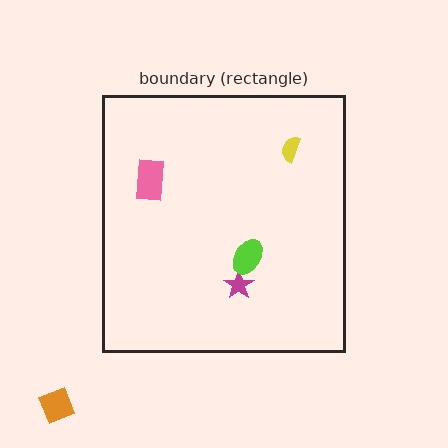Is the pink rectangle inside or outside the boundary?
Inside.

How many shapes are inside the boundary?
4 inside, 1 outside.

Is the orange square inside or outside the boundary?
Outside.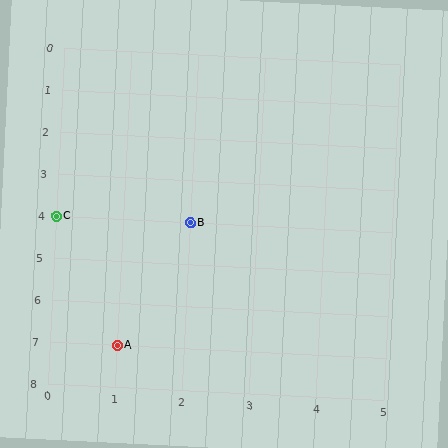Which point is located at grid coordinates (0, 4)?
Point C is at (0, 4).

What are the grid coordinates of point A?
Point A is at grid coordinates (1, 7).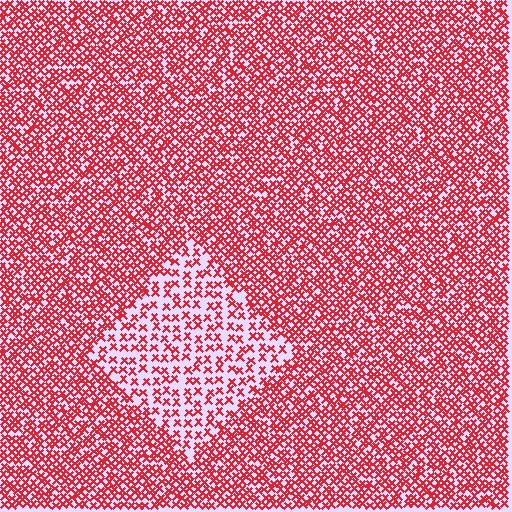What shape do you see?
I see a diamond.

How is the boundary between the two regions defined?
The boundary is defined by a change in element density (approximately 2.1x ratio). All elements are the same color, size, and shape.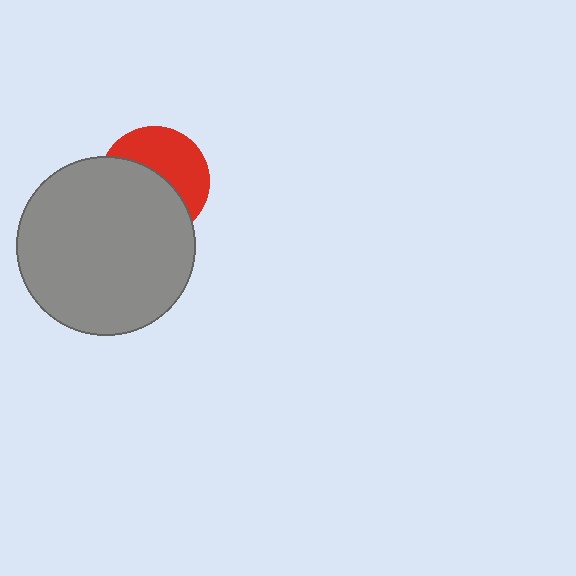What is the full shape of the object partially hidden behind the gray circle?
The partially hidden object is a red circle.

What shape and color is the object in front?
The object in front is a gray circle.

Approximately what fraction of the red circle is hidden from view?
Roughly 54% of the red circle is hidden behind the gray circle.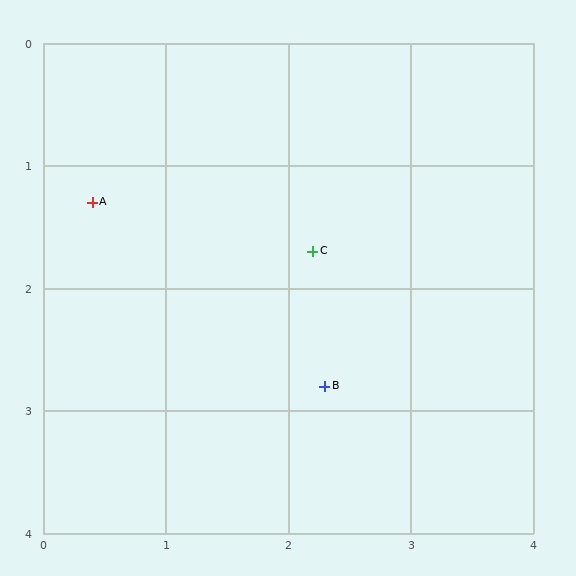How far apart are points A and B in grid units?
Points A and B are about 2.4 grid units apart.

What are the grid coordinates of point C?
Point C is at approximately (2.2, 1.7).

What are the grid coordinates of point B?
Point B is at approximately (2.3, 2.8).